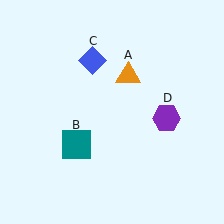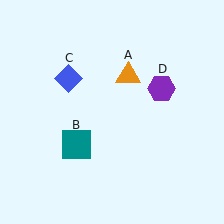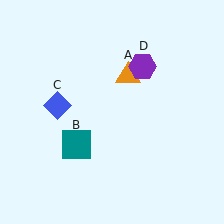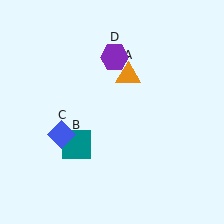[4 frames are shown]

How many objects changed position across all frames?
2 objects changed position: blue diamond (object C), purple hexagon (object D).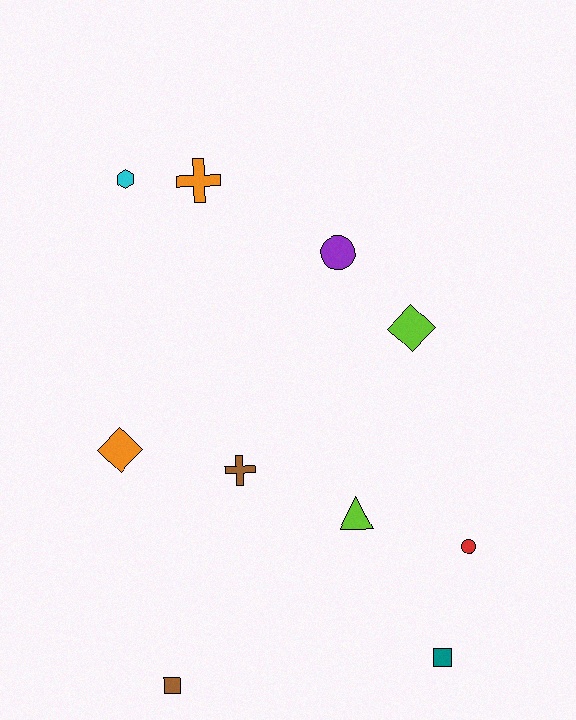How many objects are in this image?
There are 10 objects.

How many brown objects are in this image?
There are 2 brown objects.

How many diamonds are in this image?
There are 2 diamonds.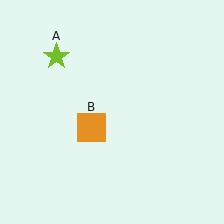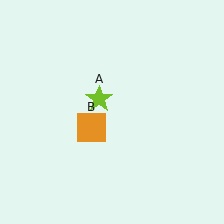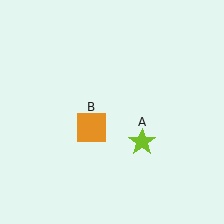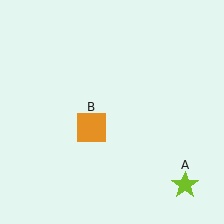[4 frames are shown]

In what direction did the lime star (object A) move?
The lime star (object A) moved down and to the right.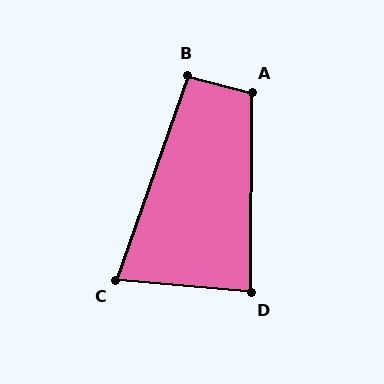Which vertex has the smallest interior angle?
C, at approximately 76 degrees.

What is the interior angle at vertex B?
Approximately 95 degrees (approximately right).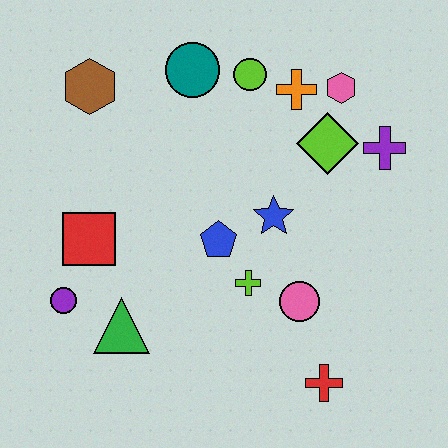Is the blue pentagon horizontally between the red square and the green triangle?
No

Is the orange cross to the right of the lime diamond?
No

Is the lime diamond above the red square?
Yes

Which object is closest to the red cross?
The pink circle is closest to the red cross.